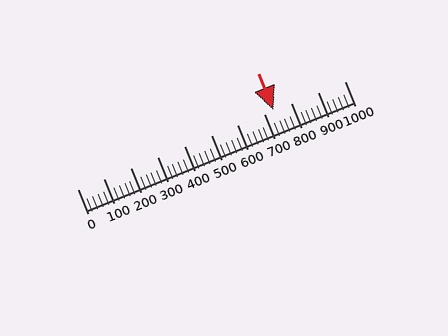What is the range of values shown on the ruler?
The ruler shows values from 0 to 1000.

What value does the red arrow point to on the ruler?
The red arrow points to approximately 733.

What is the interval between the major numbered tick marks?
The major tick marks are spaced 100 units apart.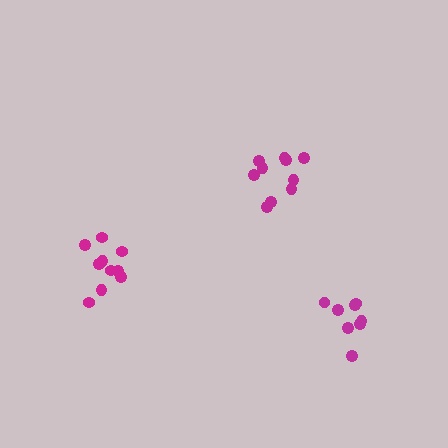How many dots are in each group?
Group 1: 10 dots, Group 2: 8 dots, Group 3: 10 dots (28 total).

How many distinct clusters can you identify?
There are 3 distinct clusters.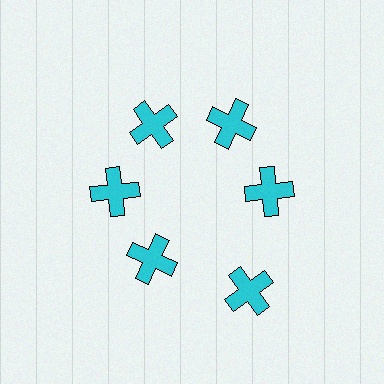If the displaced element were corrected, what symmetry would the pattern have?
It would have 6-fold rotational symmetry — the pattern would map onto itself every 60 degrees.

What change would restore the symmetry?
The symmetry would be restored by moving it inward, back onto the ring so that all 6 crosses sit at equal angles and equal distance from the center.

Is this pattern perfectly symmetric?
No. The 6 cyan crosses are arranged in a ring, but one element near the 5 o'clock position is pushed outward from the center, breaking the 6-fold rotational symmetry.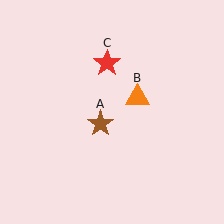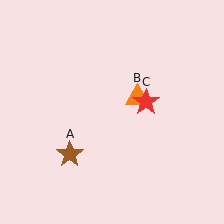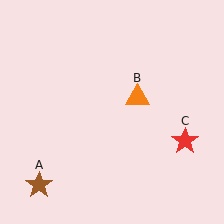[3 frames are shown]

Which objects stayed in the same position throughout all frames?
Orange triangle (object B) remained stationary.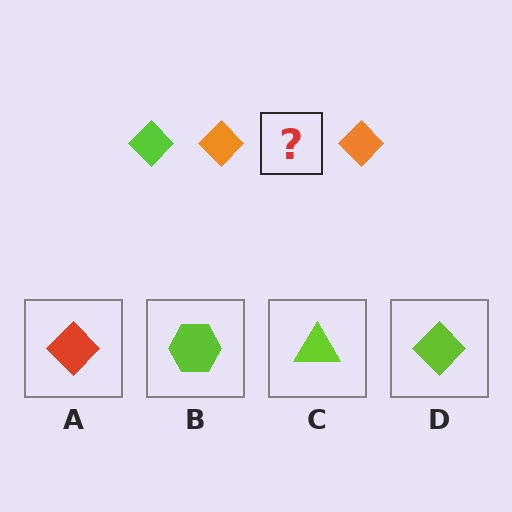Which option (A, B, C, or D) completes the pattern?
D.